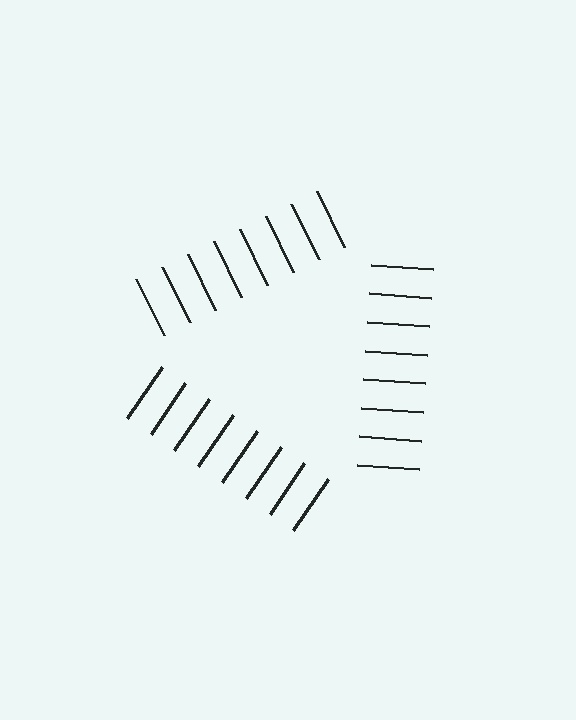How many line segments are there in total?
24 — 8 along each of the 3 edges.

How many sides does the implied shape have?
3 sides — the line-ends trace a triangle.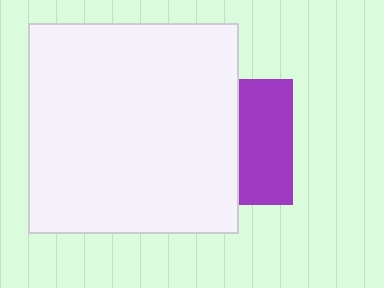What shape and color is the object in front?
The object in front is a white square.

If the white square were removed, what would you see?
You would see the complete purple square.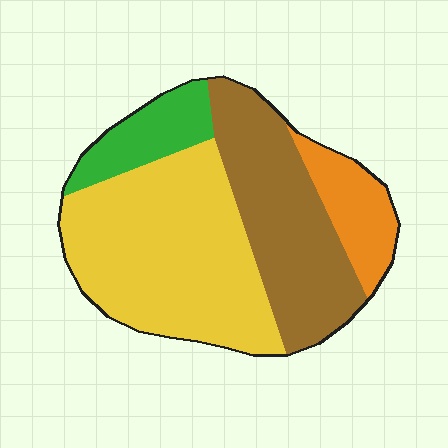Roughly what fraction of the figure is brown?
Brown takes up about one third (1/3) of the figure.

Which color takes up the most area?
Yellow, at roughly 45%.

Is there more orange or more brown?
Brown.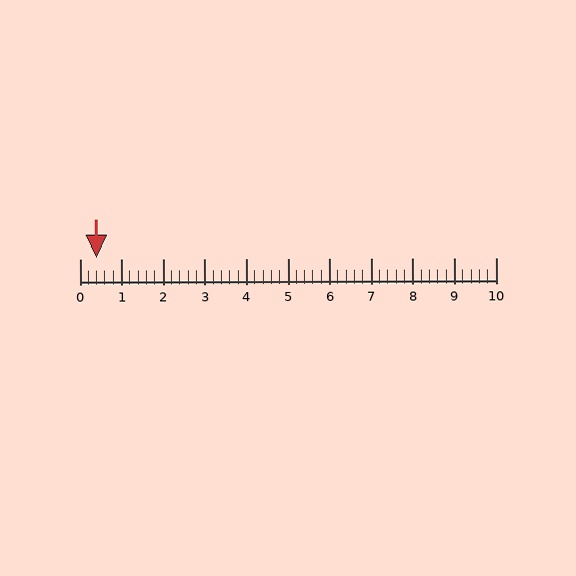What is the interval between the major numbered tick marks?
The major tick marks are spaced 1 units apart.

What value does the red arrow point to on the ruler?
The red arrow points to approximately 0.4.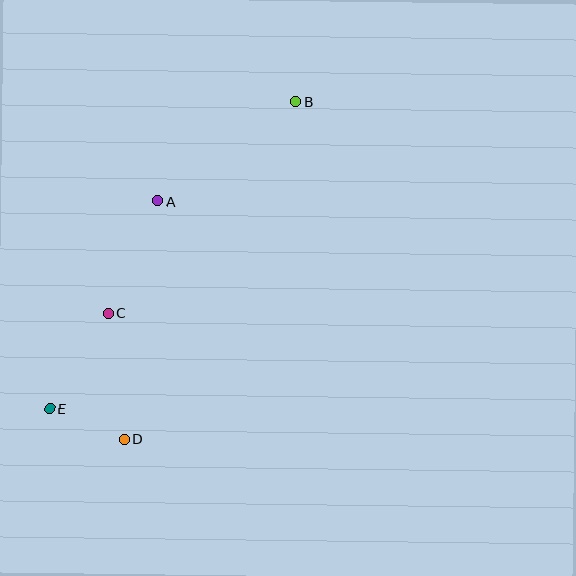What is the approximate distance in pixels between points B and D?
The distance between B and D is approximately 379 pixels.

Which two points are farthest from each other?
Points B and E are farthest from each other.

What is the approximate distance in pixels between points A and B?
The distance between A and B is approximately 170 pixels.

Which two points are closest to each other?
Points D and E are closest to each other.